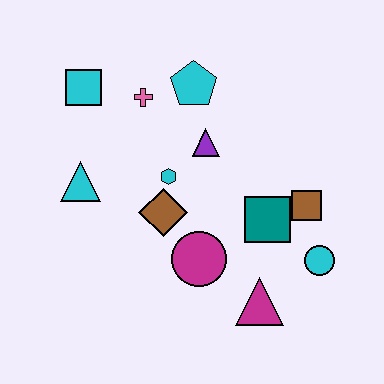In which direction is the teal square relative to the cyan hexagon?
The teal square is to the right of the cyan hexagon.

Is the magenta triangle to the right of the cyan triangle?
Yes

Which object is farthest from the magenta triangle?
The cyan square is farthest from the magenta triangle.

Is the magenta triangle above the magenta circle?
No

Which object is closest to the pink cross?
The cyan pentagon is closest to the pink cross.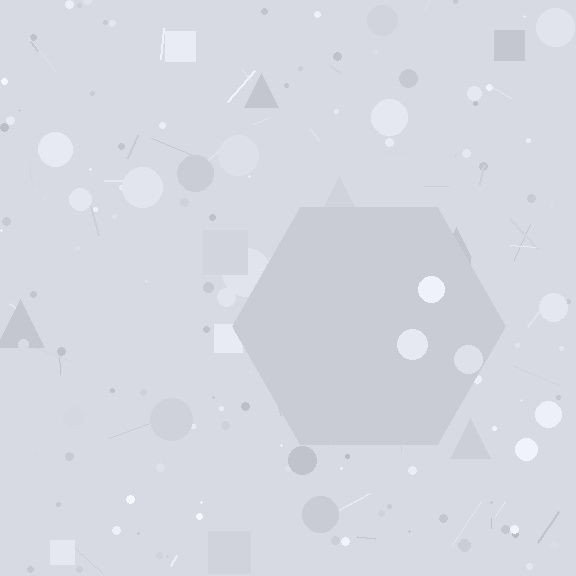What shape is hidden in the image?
A hexagon is hidden in the image.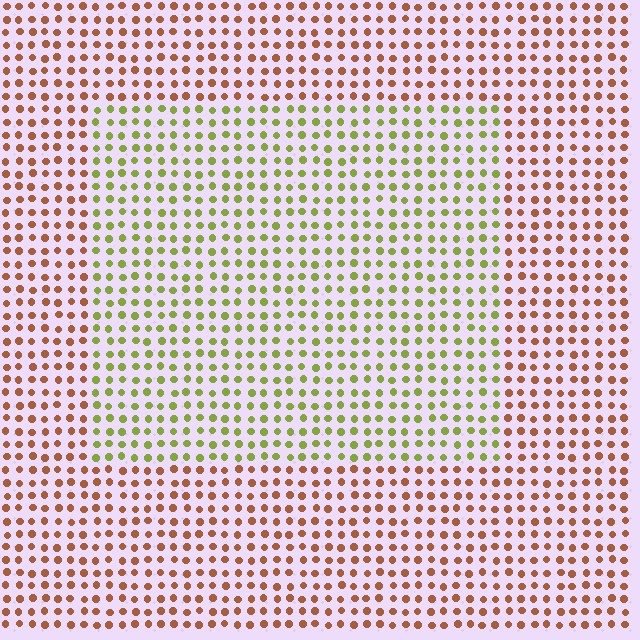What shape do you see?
I see a rectangle.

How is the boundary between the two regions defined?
The boundary is defined purely by a slight shift in hue (about 62 degrees). Spacing, size, and orientation are identical on both sides.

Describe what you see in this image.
The image is filled with small brown elements in a uniform arrangement. A rectangle-shaped region is visible where the elements are tinted to a slightly different hue, forming a subtle color boundary.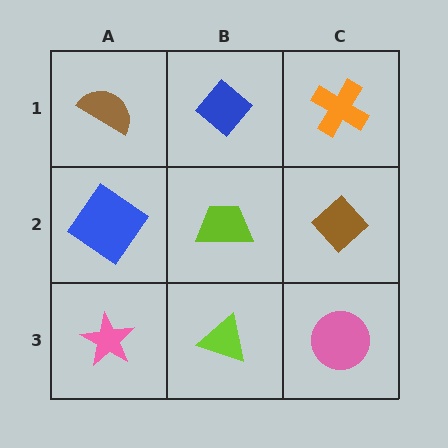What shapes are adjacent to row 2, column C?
An orange cross (row 1, column C), a pink circle (row 3, column C), a lime trapezoid (row 2, column B).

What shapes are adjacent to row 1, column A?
A blue diamond (row 2, column A), a blue diamond (row 1, column B).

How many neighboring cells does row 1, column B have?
3.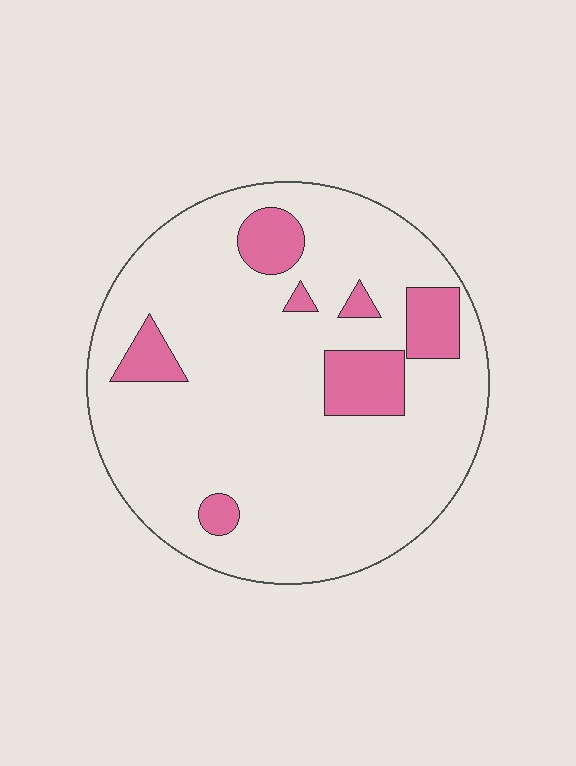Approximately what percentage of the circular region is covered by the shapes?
Approximately 15%.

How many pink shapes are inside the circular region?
7.